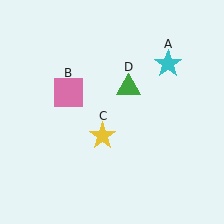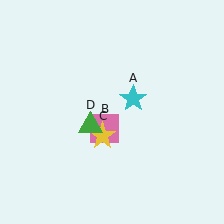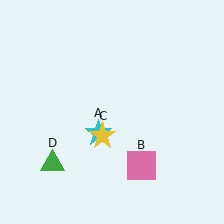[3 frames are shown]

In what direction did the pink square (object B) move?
The pink square (object B) moved down and to the right.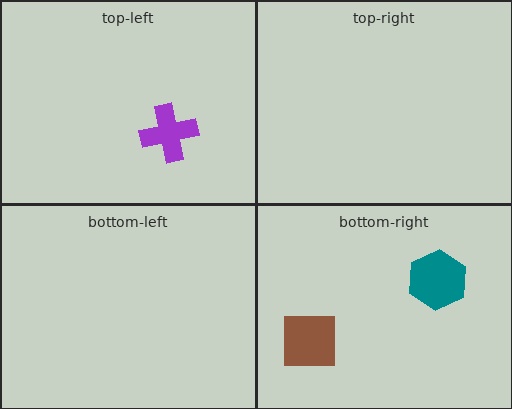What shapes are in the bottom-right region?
The teal hexagon, the brown square.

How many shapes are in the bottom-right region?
2.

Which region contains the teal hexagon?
The bottom-right region.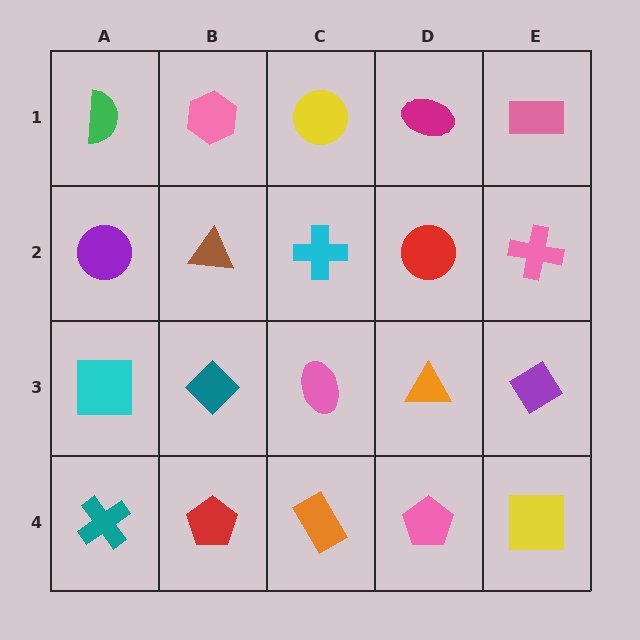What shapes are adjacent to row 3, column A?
A purple circle (row 2, column A), a teal cross (row 4, column A), a teal diamond (row 3, column B).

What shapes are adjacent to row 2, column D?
A magenta ellipse (row 1, column D), an orange triangle (row 3, column D), a cyan cross (row 2, column C), a pink cross (row 2, column E).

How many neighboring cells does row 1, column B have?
3.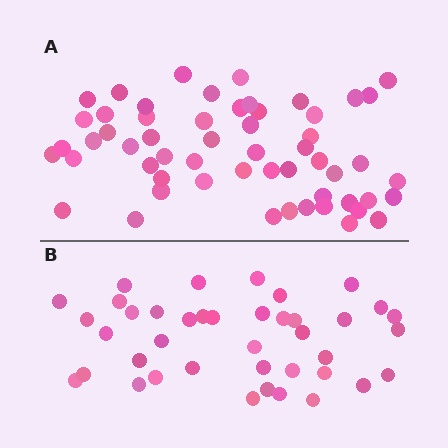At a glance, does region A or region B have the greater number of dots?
Region A (the top region) has more dots.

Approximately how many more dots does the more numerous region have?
Region A has approximately 15 more dots than region B.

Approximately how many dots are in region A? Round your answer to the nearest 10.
About 60 dots. (The exact count is 56, which rounds to 60.)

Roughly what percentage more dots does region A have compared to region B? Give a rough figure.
About 40% more.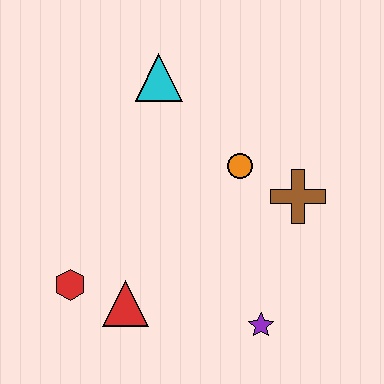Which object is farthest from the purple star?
The cyan triangle is farthest from the purple star.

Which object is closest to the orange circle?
The brown cross is closest to the orange circle.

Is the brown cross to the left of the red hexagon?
No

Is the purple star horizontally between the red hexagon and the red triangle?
No